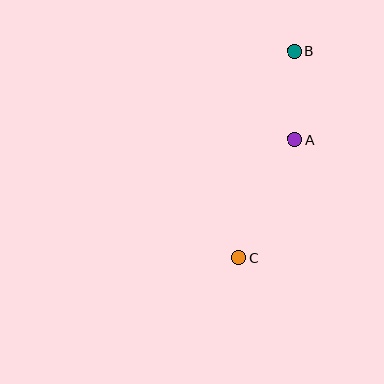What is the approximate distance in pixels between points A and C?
The distance between A and C is approximately 132 pixels.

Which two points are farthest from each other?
Points B and C are farthest from each other.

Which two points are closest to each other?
Points A and B are closest to each other.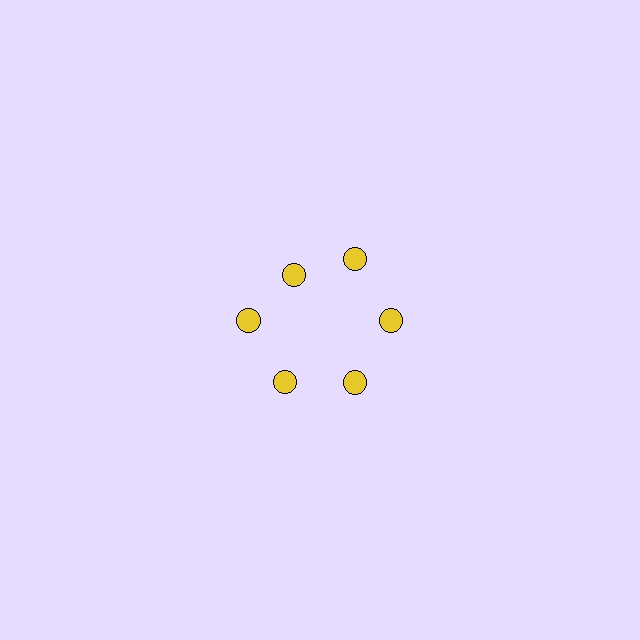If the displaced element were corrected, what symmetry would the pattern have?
It would have 6-fold rotational symmetry — the pattern would map onto itself every 60 degrees.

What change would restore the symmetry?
The symmetry would be restored by moving it outward, back onto the ring so that all 6 circles sit at equal angles and equal distance from the center.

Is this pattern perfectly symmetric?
No. The 6 yellow circles are arranged in a ring, but one element near the 11 o'clock position is pulled inward toward the center, breaking the 6-fold rotational symmetry.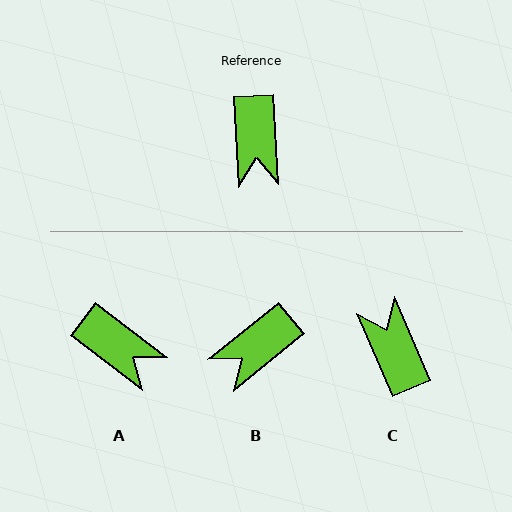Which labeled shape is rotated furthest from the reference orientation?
C, about 160 degrees away.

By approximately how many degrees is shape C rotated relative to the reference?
Approximately 160 degrees clockwise.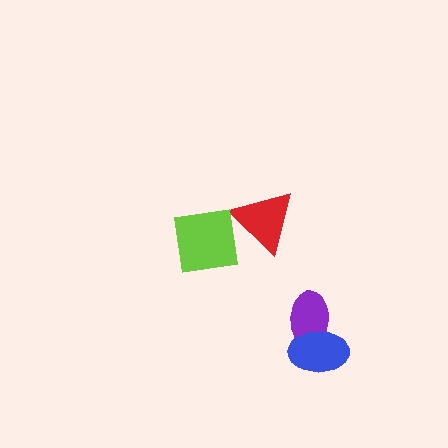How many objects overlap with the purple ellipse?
1 object overlaps with the purple ellipse.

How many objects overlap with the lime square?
0 objects overlap with the lime square.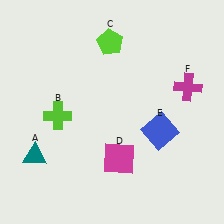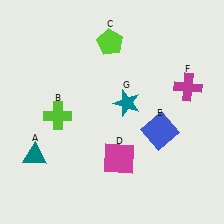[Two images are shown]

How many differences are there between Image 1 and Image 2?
There is 1 difference between the two images.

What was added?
A teal star (G) was added in Image 2.